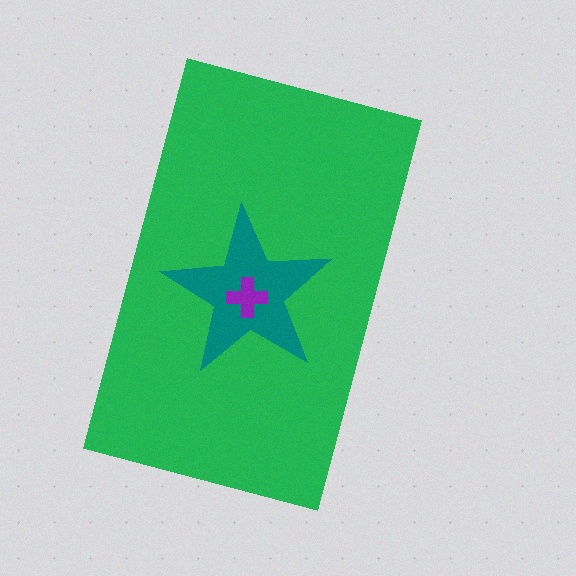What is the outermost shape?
The green rectangle.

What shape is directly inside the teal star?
The purple cross.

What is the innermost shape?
The purple cross.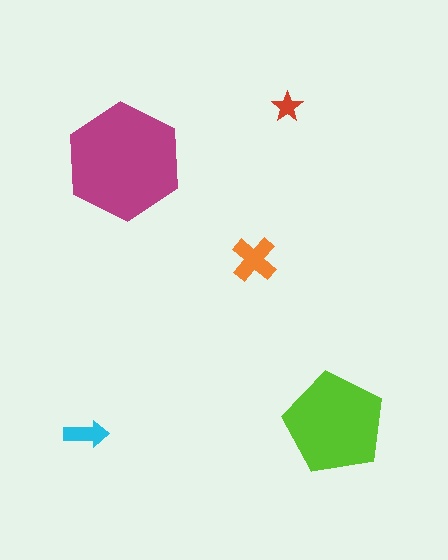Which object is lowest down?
The cyan arrow is bottommost.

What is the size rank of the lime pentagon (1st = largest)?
2nd.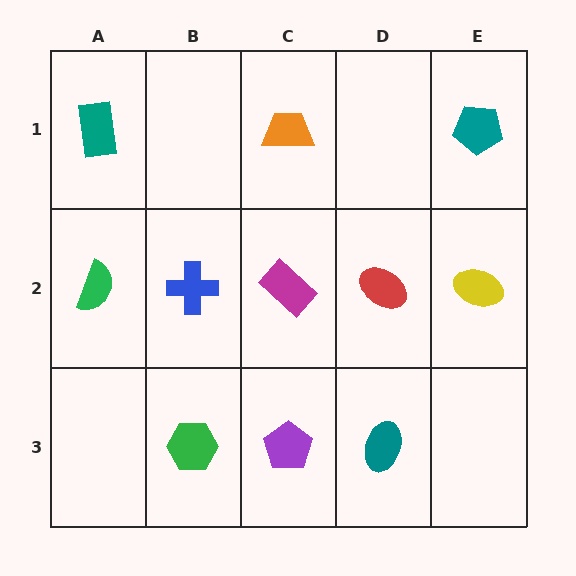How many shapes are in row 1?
3 shapes.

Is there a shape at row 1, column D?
No, that cell is empty.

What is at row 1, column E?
A teal pentagon.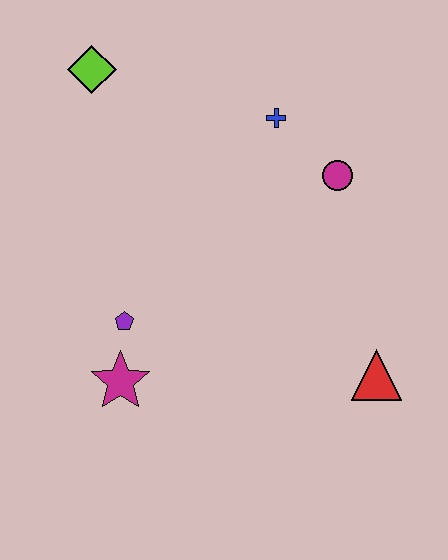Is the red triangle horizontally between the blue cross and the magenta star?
No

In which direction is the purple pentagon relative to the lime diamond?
The purple pentagon is below the lime diamond.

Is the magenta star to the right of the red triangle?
No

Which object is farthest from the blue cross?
The magenta star is farthest from the blue cross.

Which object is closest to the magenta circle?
The blue cross is closest to the magenta circle.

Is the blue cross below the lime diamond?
Yes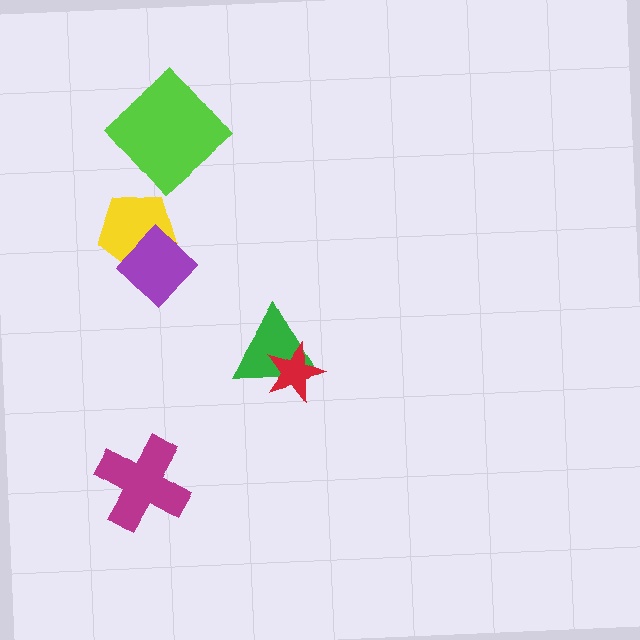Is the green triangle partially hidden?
Yes, it is partially covered by another shape.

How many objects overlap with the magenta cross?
0 objects overlap with the magenta cross.